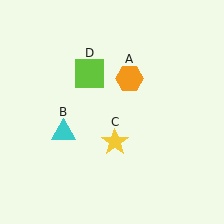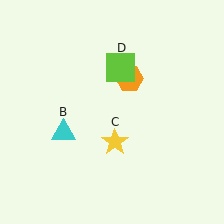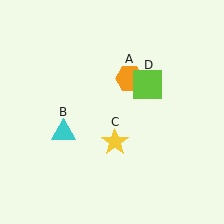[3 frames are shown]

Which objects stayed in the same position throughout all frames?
Orange hexagon (object A) and cyan triangle (object B) and yellow star (object C) remained stationary.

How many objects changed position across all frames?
1 object changed position: lime square (object D).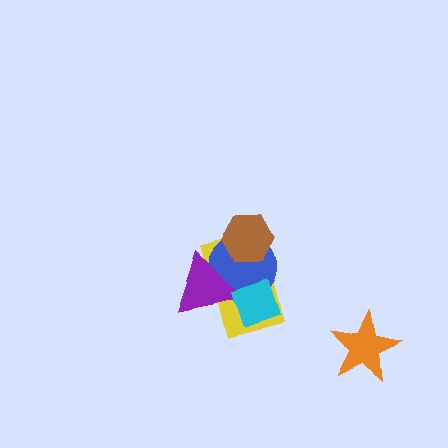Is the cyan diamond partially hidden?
No, no other shape covers it.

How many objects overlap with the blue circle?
4 objects overlap with the blue circle.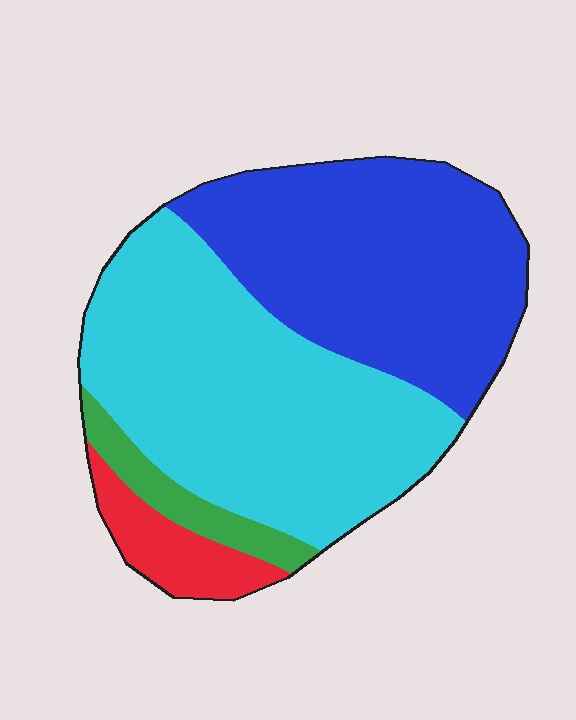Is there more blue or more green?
Blue.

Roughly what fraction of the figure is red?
Red covers about 10% of the figure.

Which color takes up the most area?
Cyan, at roughly 45%.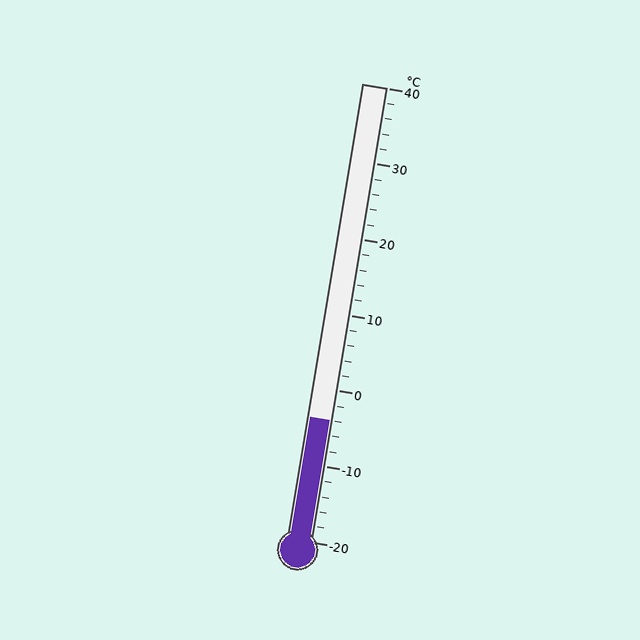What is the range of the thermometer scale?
The thermometer scale ranges from -20°C to 40°C.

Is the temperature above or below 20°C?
The temperature is below 20°C.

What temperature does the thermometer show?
The thermometer shows approximately -4°C.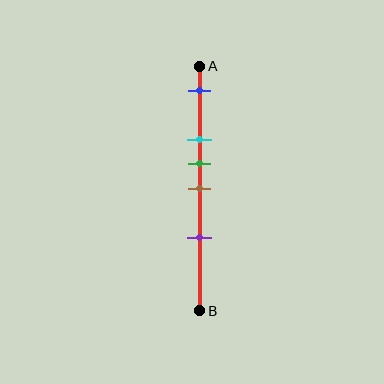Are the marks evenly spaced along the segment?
No, the marks are not evenly spaced.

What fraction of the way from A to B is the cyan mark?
The cyan mark is approximately 30% (0.3) of the way from A to B.